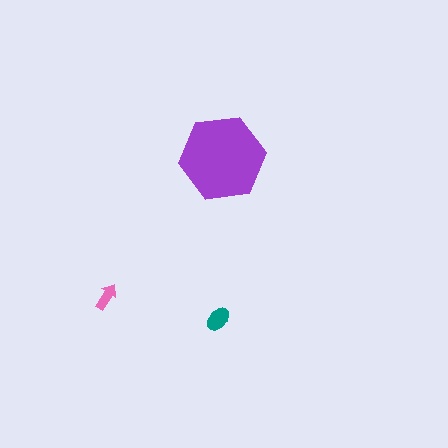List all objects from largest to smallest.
The purple hexagon, the teal ellipse, the pink arrow.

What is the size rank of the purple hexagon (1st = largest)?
1st.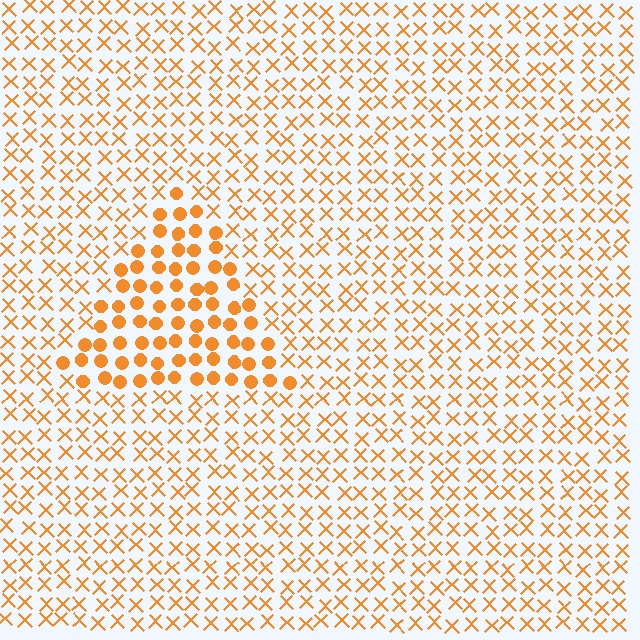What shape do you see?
I see a triangle.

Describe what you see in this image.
The image is filled with small orange elements arranged in a uniform grid. A triangle-shaped region contains circles, while the surrounding area contains X marks. The boundary is defined purely by the change in element shape.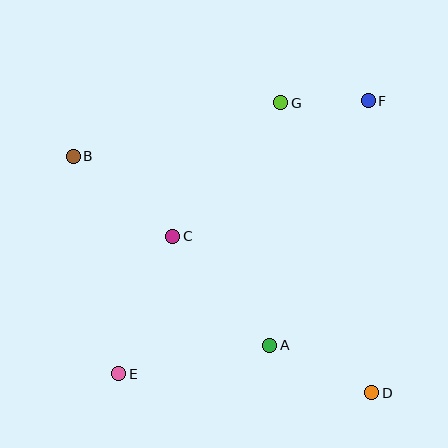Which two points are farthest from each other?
Points B and D are farthest from each other.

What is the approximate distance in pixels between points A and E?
The distance between A and E is approximately 154 pixels.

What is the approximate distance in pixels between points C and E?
The distance between C and E is approximately 148 pixels.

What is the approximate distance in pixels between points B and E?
The distance between B and E is approximately 222 pixels.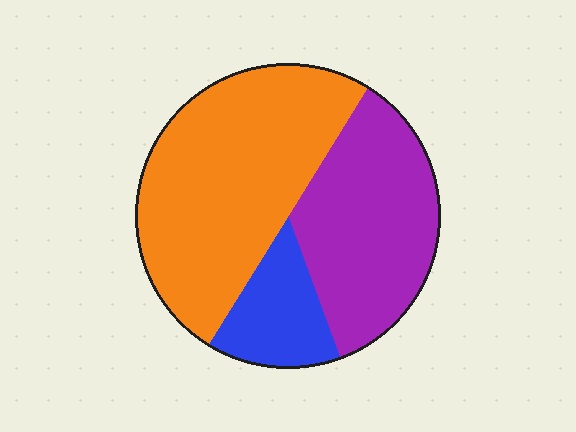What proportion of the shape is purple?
Purple takes up between a quarter and a half of the shape.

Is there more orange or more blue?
Orange.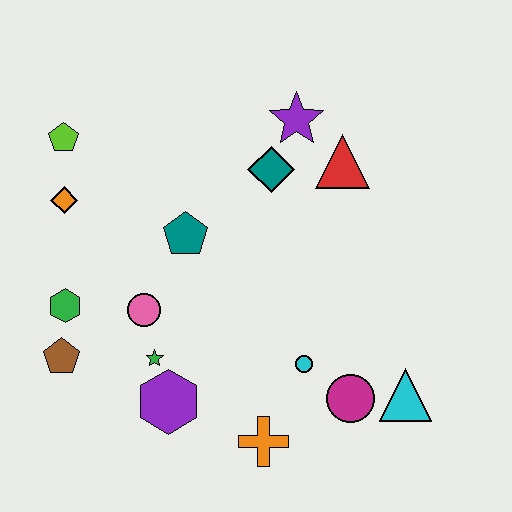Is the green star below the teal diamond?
Yes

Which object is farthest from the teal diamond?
The brown pentagon is farthest from the teal diamond.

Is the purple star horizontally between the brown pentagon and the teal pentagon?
No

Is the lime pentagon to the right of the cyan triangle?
No